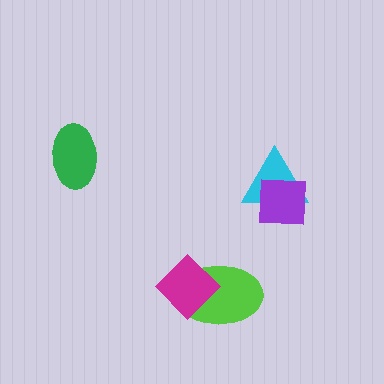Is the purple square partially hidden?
No, no other shape covers it.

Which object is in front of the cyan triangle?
The purple square is in front of the cyan triangle.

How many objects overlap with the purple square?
1 object overlaps with the purple square.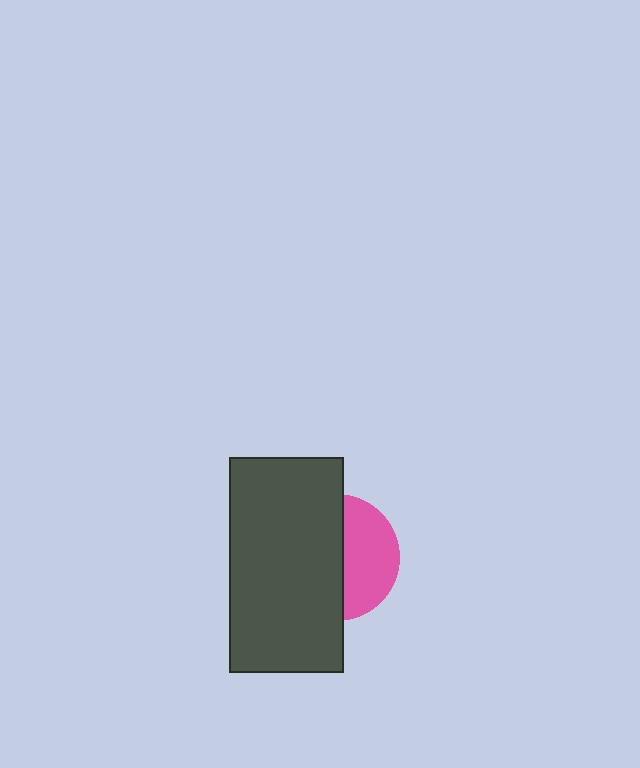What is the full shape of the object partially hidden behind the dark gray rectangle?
The partially hidden object is a pink circle.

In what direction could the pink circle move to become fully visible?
The pink circle could move right. That would shift it out from behind the dark gray rectangle entirely.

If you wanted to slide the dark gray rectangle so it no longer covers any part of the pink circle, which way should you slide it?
Slide it left — that is the most direct way to separate the two shapes.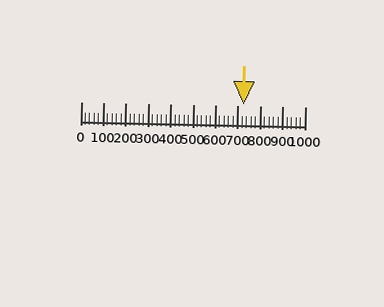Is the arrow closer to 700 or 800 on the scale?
The arrow is closer to 700.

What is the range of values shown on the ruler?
The ruler shows values from 0 to 1000.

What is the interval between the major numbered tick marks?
The major tick marks are spaced 100 units apart.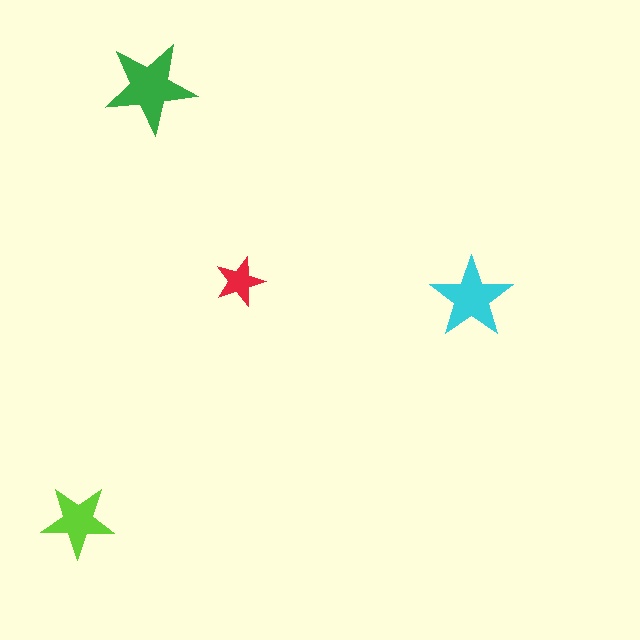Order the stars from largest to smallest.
the green one, the cyan one, the lime one, the red one.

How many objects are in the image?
There are 4 objects in the image.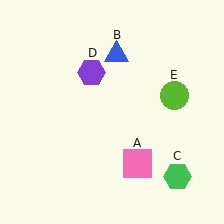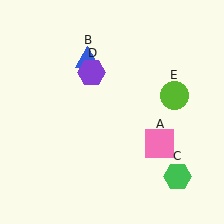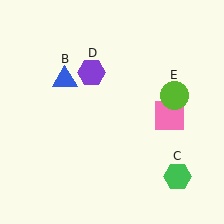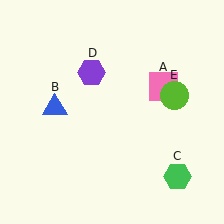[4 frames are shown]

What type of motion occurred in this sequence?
The pink square (object A), blue triangle (object B) rotated counterclockwise around the center of the scene.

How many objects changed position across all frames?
2 objects changed position: pink square (object A), blue triangle (object B).